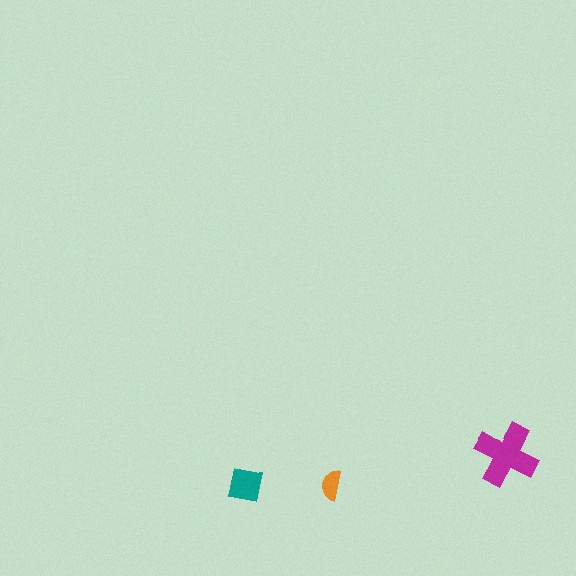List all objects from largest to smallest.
The magenta cross, the teal square, the orange semicircle.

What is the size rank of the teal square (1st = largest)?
2nd.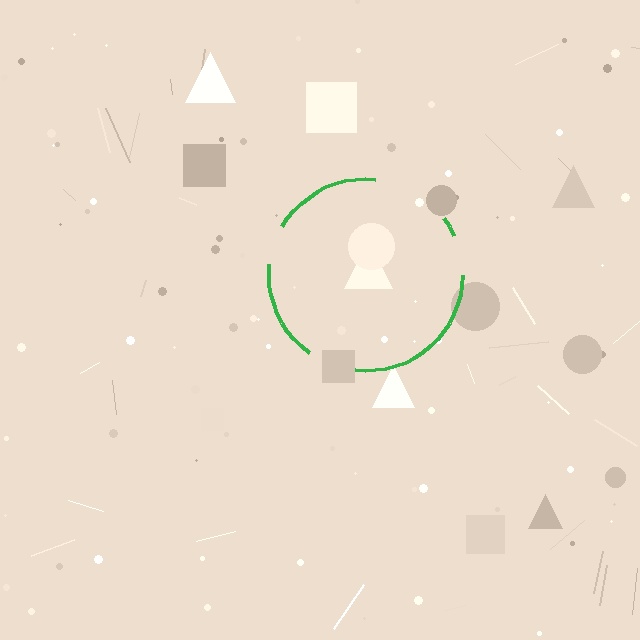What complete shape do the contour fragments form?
The contour fragments form a circle.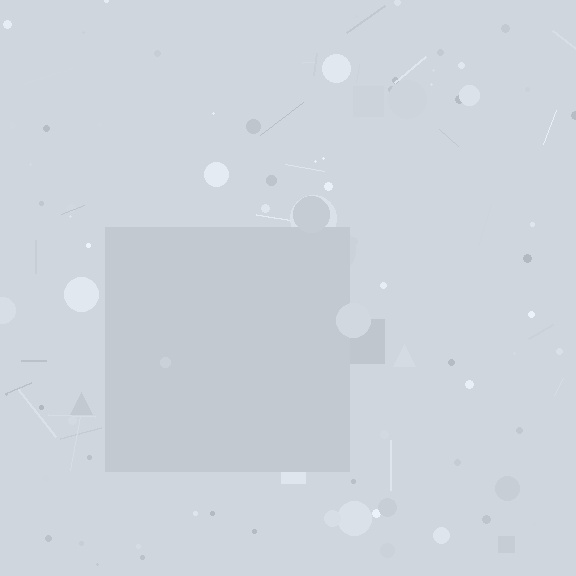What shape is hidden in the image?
A square is hidden in the image.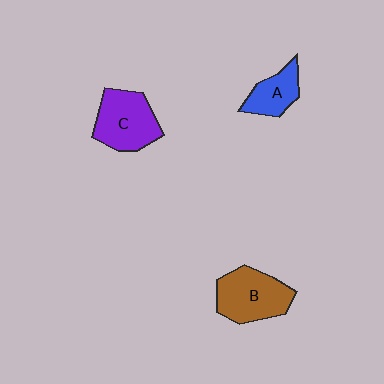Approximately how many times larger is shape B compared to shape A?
Approximately 1.6 times.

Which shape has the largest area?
Shape B (brown).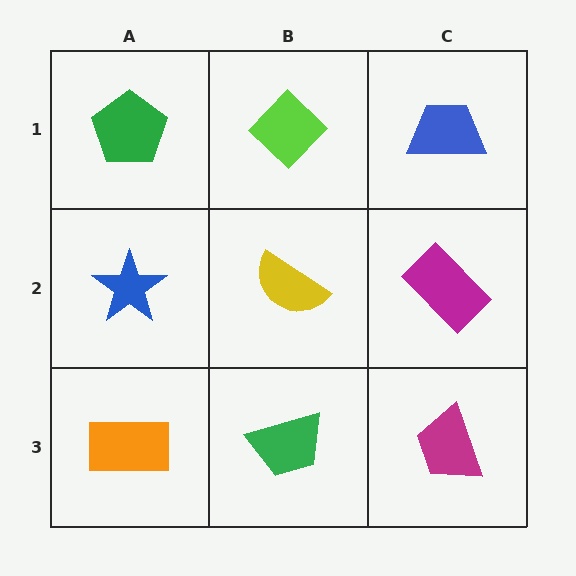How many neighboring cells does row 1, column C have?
2.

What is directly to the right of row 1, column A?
A lime diamond.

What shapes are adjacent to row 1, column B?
A yellow semicircle (row 2, column B), a green pentagon (row 1, column A), a blue trapezoid (row 1, column C).